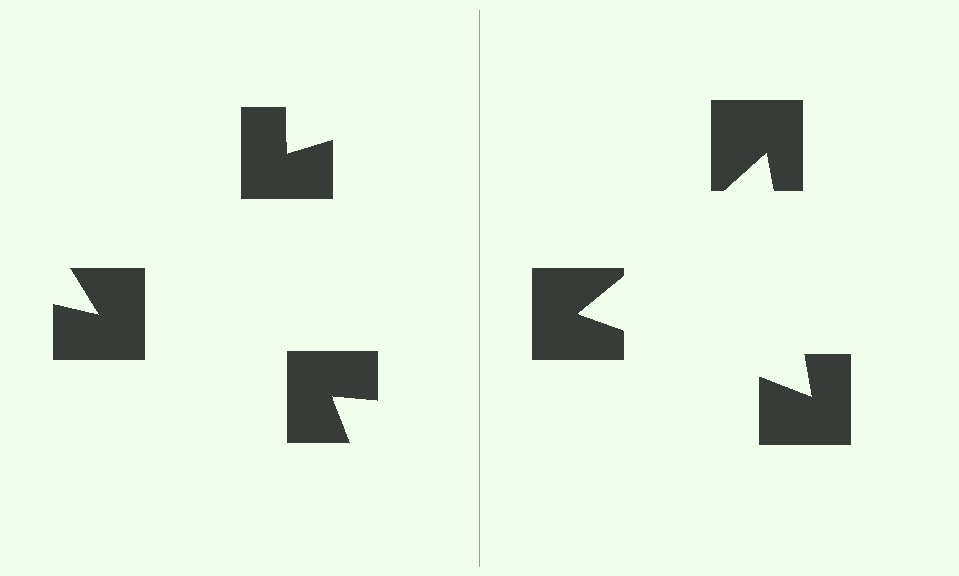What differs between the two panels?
The notched squares are positioned identically on both sides; only the wedge orientations differ. On the right they align to a triangle; on the left they are misaligned.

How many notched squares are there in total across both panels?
6 — 3 on each side.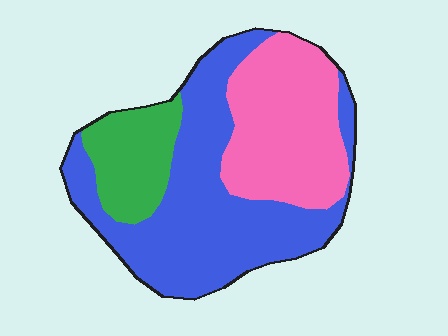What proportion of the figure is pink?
Pink covers around 35% of the figure.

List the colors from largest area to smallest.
From largest to smallest: blue, pink, green.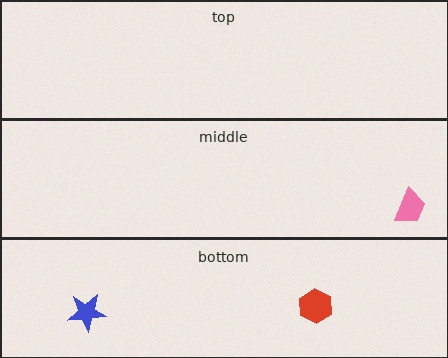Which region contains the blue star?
The bottom region.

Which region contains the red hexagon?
The bottom region.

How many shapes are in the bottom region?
2.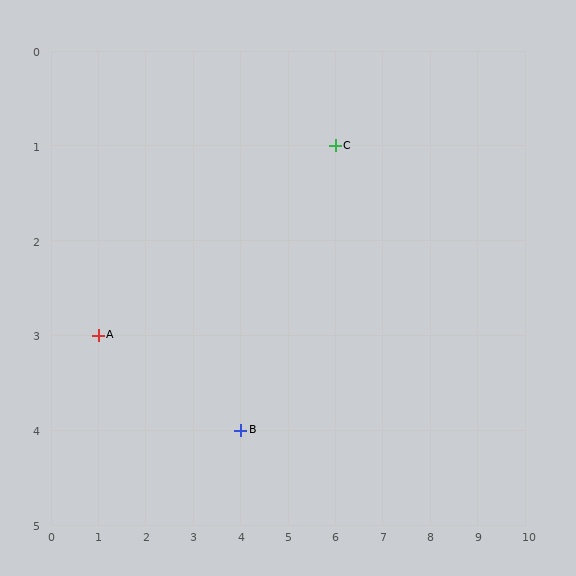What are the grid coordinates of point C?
Point C is at grid coordinates (6, 1).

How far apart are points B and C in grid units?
Points B and C are 2 columns and 3 rows apart (about 3.6 grid units diagonally).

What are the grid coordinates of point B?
Point B is at grid coordinates (4, 4).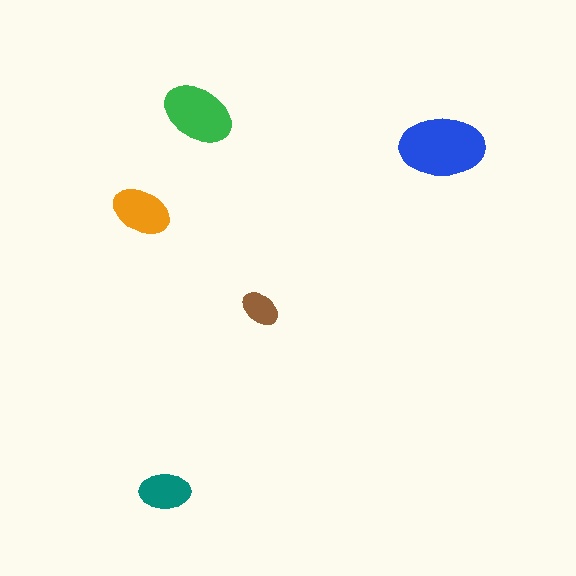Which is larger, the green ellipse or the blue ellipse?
The blue one.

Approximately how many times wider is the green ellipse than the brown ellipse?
About 2 times wider.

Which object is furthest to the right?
The blue ellipse is rightmost.